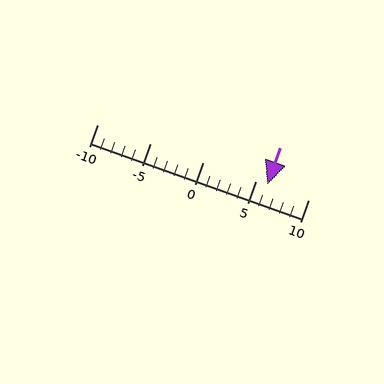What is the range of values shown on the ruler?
The ruler shows values from -10 to 10.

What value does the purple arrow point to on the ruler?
The purple arrow points to approximately 6.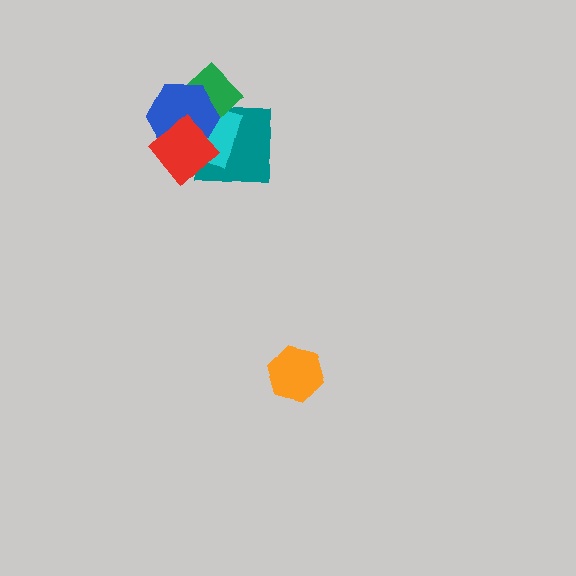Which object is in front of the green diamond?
The blue hexagon is in front of the green diamond.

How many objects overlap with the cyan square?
4 objects overlap with the cyan square.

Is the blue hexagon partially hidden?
Yes, it is partially covered by another shape.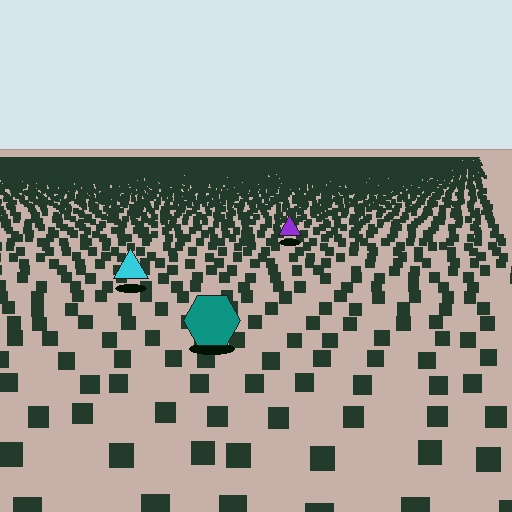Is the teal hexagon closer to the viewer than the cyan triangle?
Yes. The teal hexagon is closer — you can tell from the texture gradient: the ground texture is coarser near it.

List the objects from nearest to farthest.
From nearest to farthest: the teal hexagon, the cyan triangle, the purple triangle.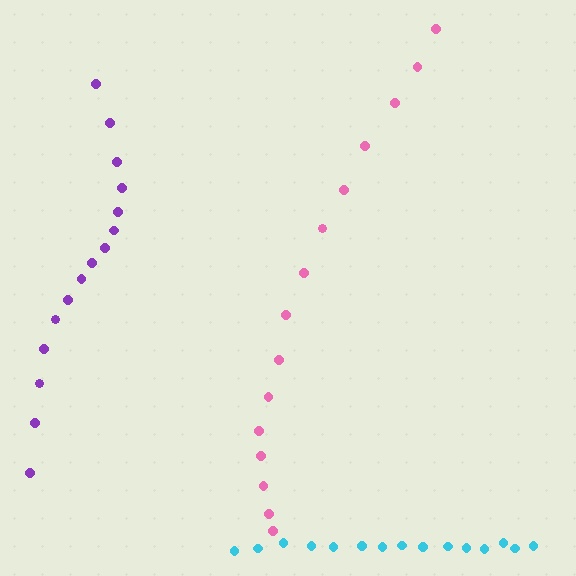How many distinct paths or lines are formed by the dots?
There are 3 distinct paths.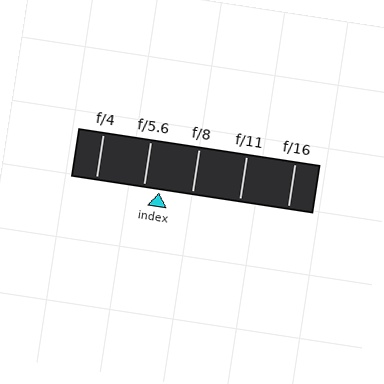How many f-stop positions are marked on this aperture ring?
There are 5 f-stop positions marked.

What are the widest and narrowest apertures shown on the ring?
The widest aperture shown is f/4 and the narrowest is f/16.